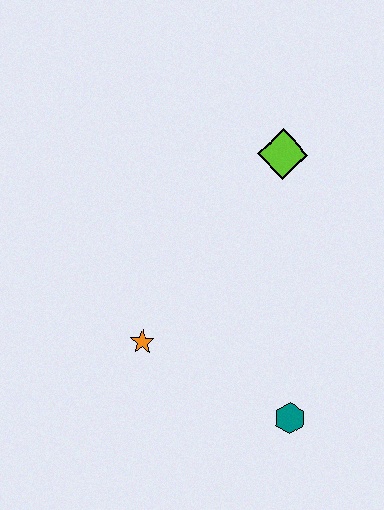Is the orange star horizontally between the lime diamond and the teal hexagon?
No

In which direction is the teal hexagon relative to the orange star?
The teal hexagon is to the right of the orange star.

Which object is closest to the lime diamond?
The orange star is closest to the lime diamond.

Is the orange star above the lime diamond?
No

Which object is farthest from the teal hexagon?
The lime diamond is farthest from the teal hexagon.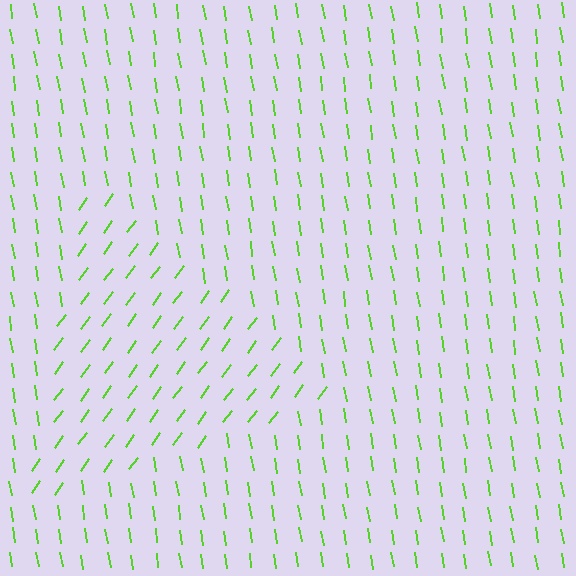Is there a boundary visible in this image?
Yes, there is a texture boundary formed by a change in line orientation.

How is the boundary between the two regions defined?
The boundary is defined purely by a change in line orientation (approximately 45 degrees difference). All lines are the same color and thickness.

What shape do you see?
I see a triangle.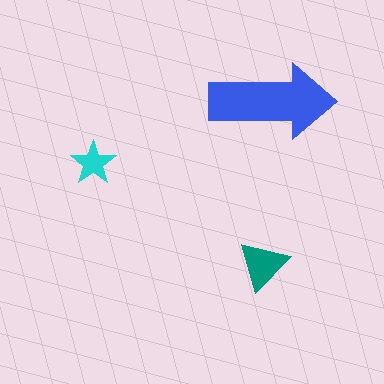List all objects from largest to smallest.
The blue arrow, the teal triangle, the cyan star.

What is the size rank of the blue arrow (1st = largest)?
1st.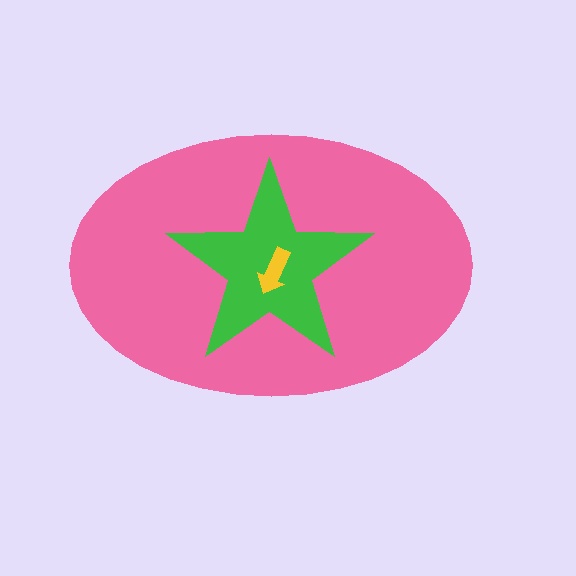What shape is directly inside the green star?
The yellow arrow.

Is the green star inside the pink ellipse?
Yes.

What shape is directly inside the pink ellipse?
The green star.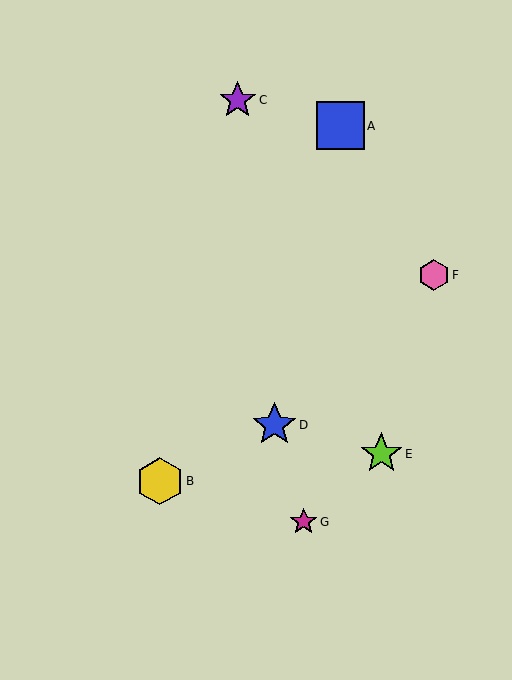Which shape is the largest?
The blue square (labeled A) is the largest.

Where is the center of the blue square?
The center of the blue square is at (340, 126).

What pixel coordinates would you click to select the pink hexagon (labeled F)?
Click at (434, 275) to select the pink hexagon F.